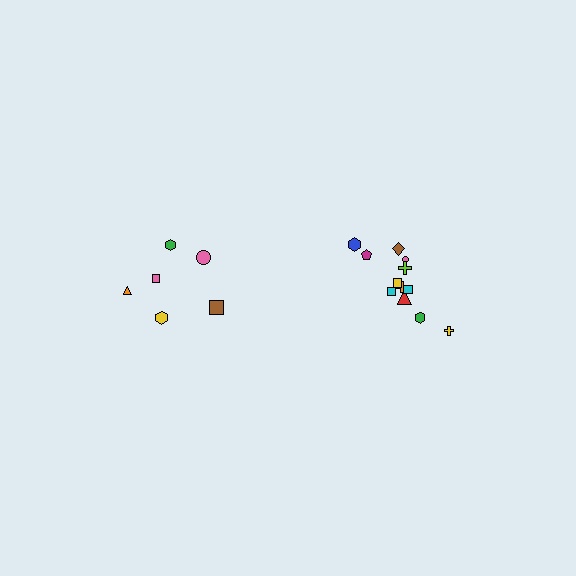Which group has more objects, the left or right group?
The right group.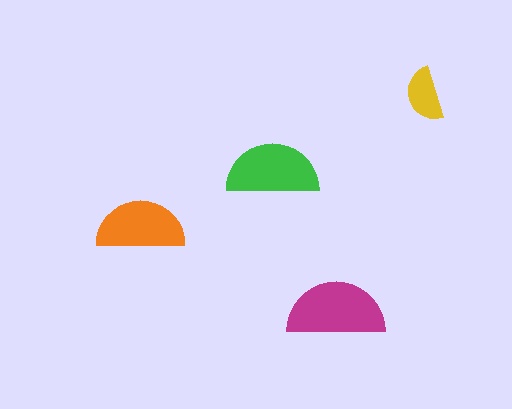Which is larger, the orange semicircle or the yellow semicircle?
The orange one.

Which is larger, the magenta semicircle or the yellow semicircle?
The magenta one.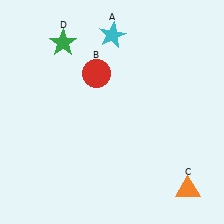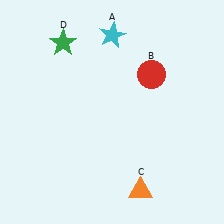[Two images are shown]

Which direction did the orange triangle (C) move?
The orange triangle (C) moved left.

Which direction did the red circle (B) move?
The red circle (B) moved right.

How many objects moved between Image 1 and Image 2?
2 objects moved between the two images.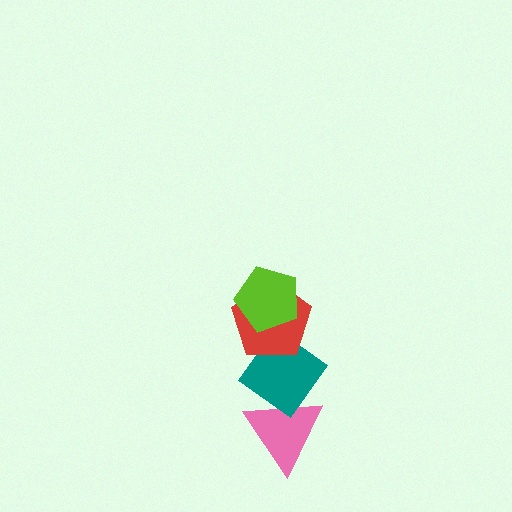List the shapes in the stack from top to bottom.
From top to bottom: the lime pentagon, the red pentagon, the teal diamond, the pink triangle.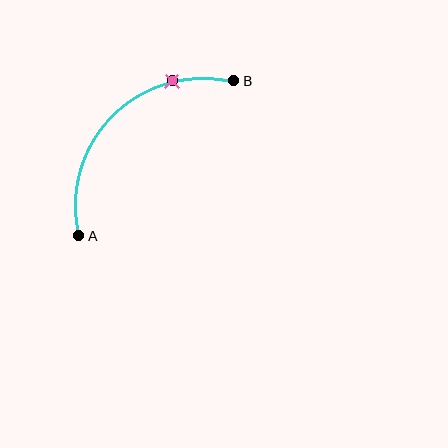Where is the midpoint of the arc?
The arc midpoint is the point on the curve farthest from the straight line joining A and B. It sits above and to the left of that line.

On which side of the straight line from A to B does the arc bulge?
The arc bulges above and to the left of the straight line connecting A and B.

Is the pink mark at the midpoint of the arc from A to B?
No. The pink mark lies on the arc but is closer to endpoint B. The arc midpoint would be at the point on the curve equidistant along the arc from both A and B.